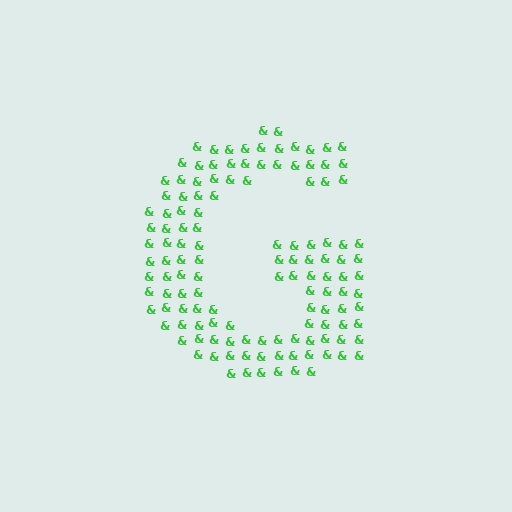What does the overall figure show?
The overall figure shows the letter G.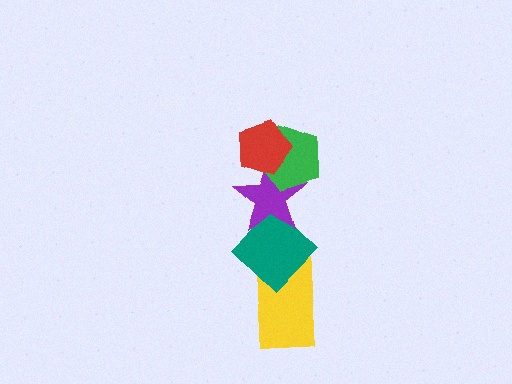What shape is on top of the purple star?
The green pentagon is on top of the purple star.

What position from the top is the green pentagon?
The green pentagon is 2nd from the top.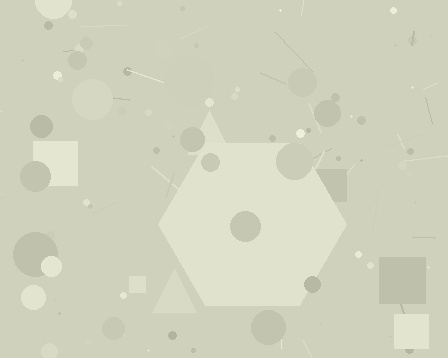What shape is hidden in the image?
A hexagon is hidden in the image.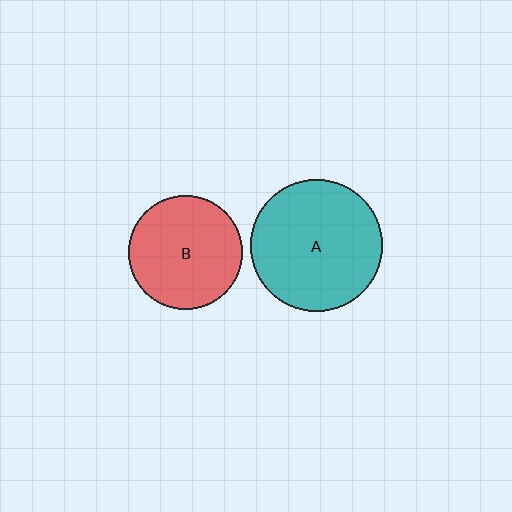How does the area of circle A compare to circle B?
Approximately 1.3 times.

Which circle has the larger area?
Circle A (teal).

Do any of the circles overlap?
No, none of the circles overlap.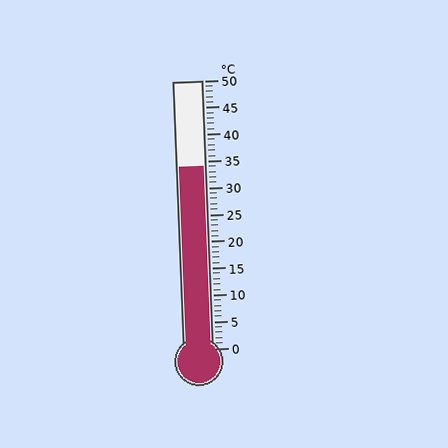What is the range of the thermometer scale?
The thermometer scale ranges from 0°C to 50°C.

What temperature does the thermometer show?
The thermometer shows approximately 34°C.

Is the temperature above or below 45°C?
The temperature is below 45°C.